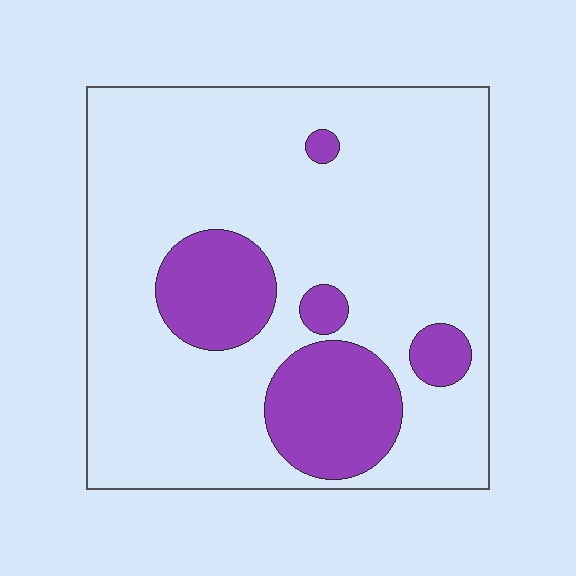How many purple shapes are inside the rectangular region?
5.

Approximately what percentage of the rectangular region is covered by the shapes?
Approximately 20%.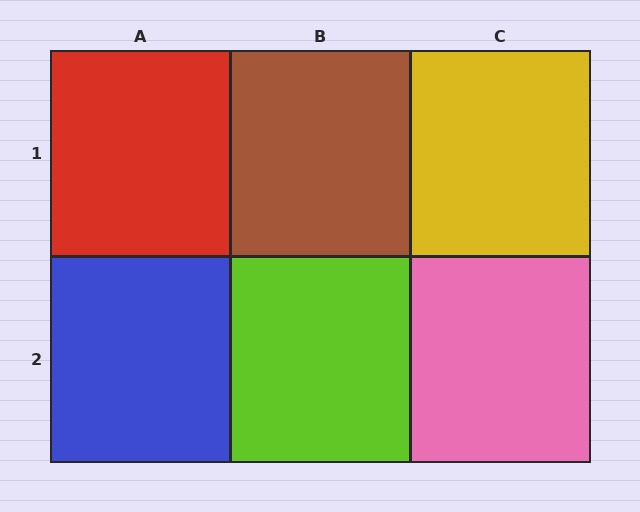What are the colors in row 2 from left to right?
Blue, lime, pink.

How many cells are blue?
1 cell is blue.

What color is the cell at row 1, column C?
Yellow.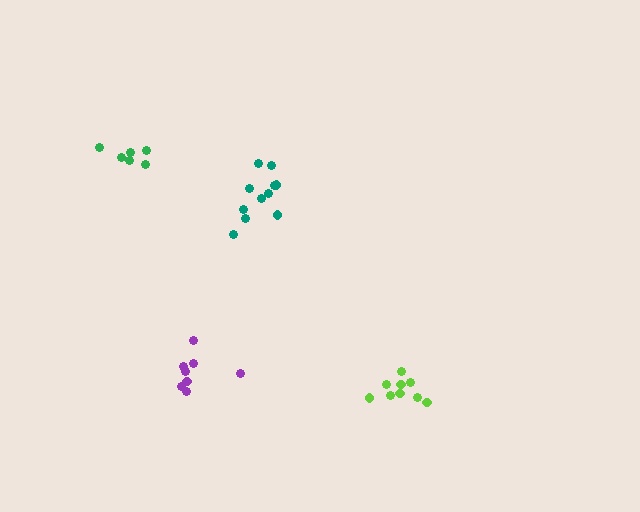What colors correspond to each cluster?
The clusters are colored: purple, green, lime, teal.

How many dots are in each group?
Group 1: 8 dots, Group 2: 6 dots, Group 3: 9 dots, Group 4: 11 dots (34 total).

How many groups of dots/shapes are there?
There are 4 groups.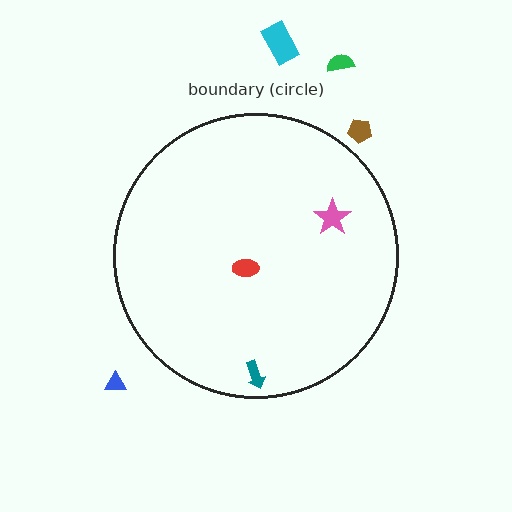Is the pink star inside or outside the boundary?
Inside.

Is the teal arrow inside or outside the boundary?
Inside.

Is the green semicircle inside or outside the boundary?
Outside.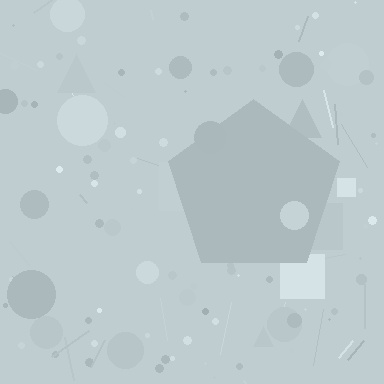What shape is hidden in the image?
A pentagon is hidden in the image.